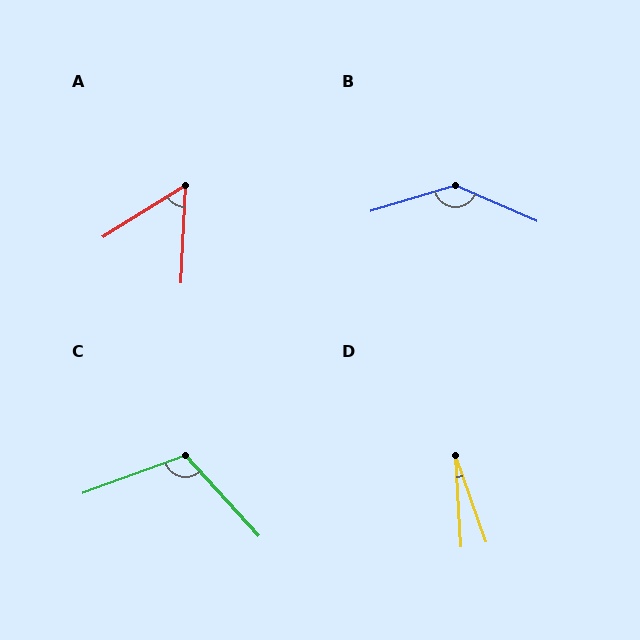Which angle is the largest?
B, at approximately 140 degrees.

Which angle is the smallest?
D, at approximately 16 degrees.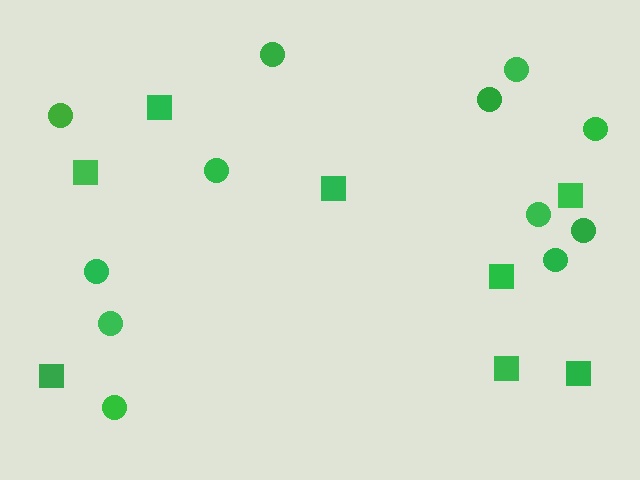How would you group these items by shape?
There are 2 groups: one group of circles (12) and one group of squares (8).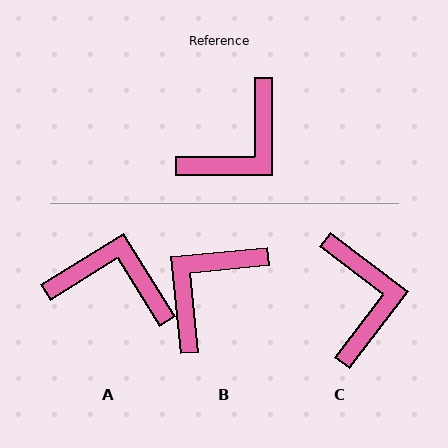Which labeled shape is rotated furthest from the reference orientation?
B, about 174 degrees away.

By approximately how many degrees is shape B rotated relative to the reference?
Approximately 174 degrees clockwise.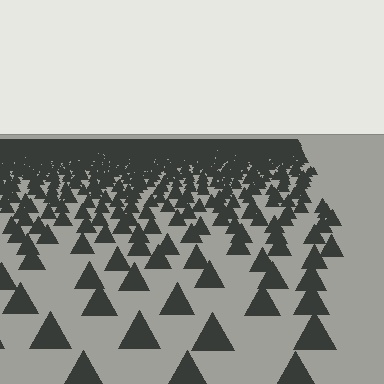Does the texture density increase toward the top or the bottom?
Density increases toward the top.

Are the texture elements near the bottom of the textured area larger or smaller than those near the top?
Larger. Near the bottom, elements are closer to the viewer and appear at a bigger on-screen size.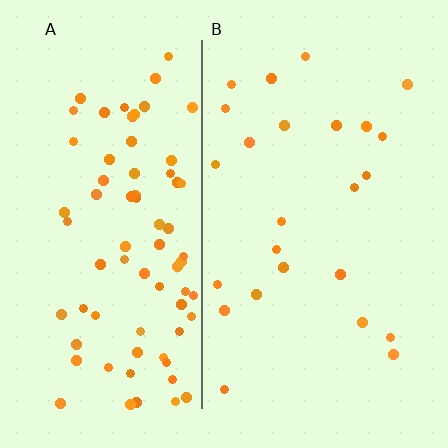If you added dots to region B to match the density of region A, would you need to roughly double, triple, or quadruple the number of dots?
Approximately triple.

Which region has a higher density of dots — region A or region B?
A (the left).